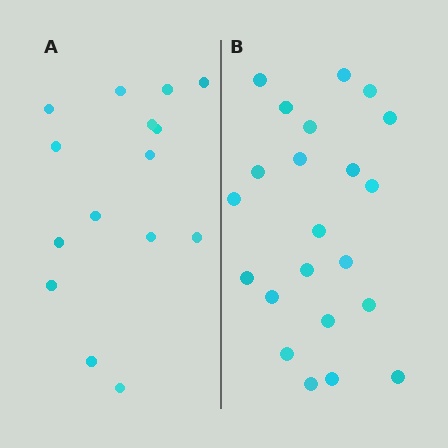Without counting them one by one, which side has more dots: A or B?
Region B (the right region) has more dots.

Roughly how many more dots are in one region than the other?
Region B has roughly 8 or so more dots than region A.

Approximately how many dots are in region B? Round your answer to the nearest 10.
About 20 dots. (The exact count is 22, which rounds to 20.)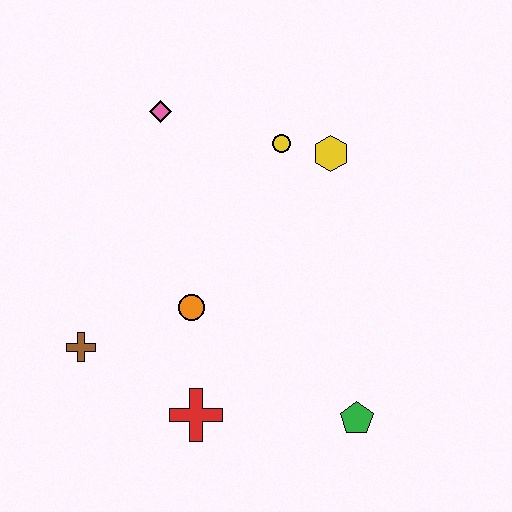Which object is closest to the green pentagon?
The red cross is closest to the green pentagon.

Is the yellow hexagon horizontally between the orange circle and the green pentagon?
Yes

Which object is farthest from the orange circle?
The yellow hexagon is farthest from the orange circle.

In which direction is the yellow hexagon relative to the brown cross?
The yellow hexagon is to the right of the brown cross.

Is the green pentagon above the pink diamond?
No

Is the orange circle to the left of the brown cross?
No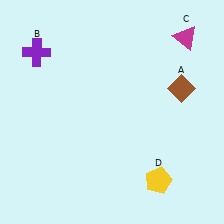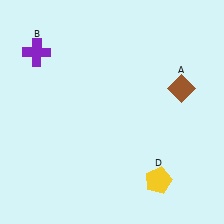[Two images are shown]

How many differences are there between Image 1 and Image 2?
There is 1 difference between the two images.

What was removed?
The magenta triangle (C) was removed in Image 2.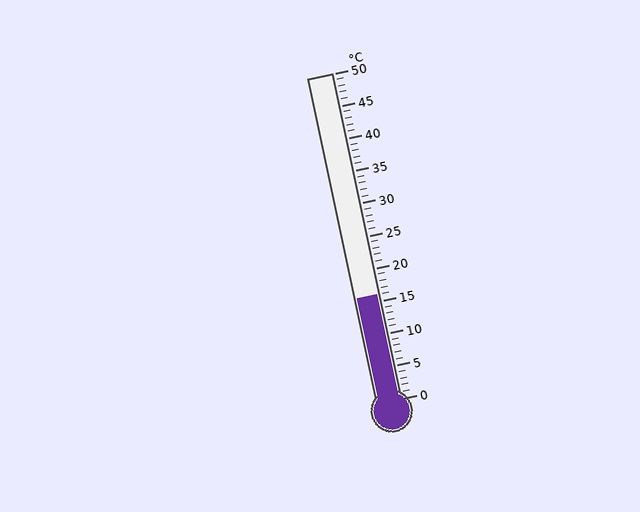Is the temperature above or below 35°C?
The temperature is below 35°C.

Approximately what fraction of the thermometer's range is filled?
The thermometer is filled to approximately 30% of its range.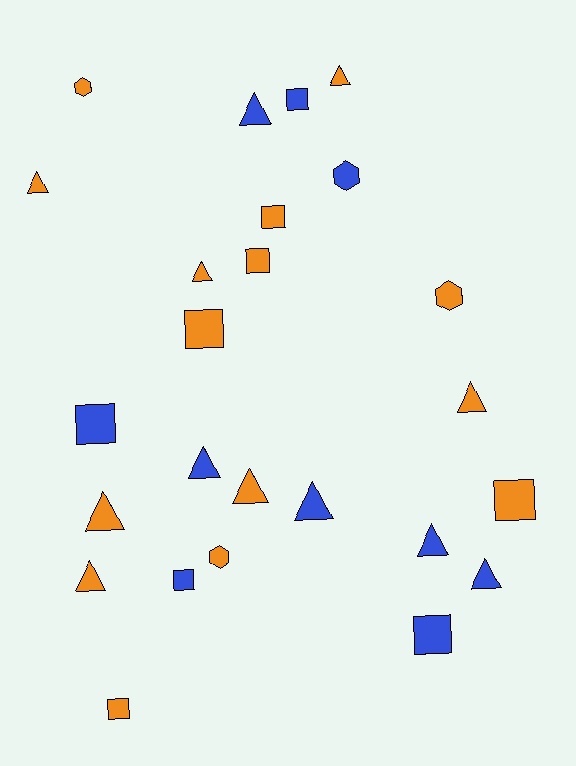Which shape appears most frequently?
Triangle, with 12 objects.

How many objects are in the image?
There are 25 objects.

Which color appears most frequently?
Orange, with 15 objects.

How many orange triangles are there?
There are 7 orange triangles.